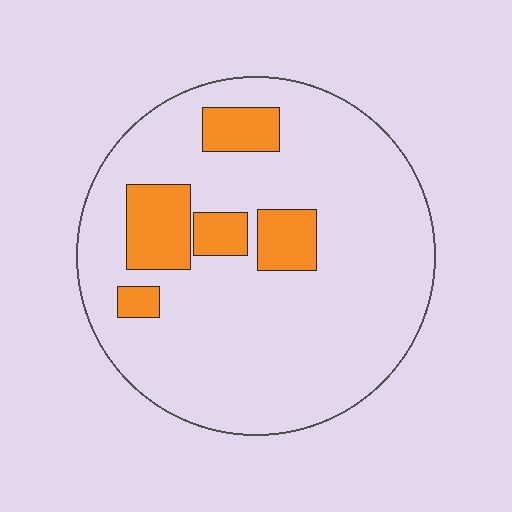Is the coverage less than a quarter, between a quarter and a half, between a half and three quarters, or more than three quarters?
Less than a quarter.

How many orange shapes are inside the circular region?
5.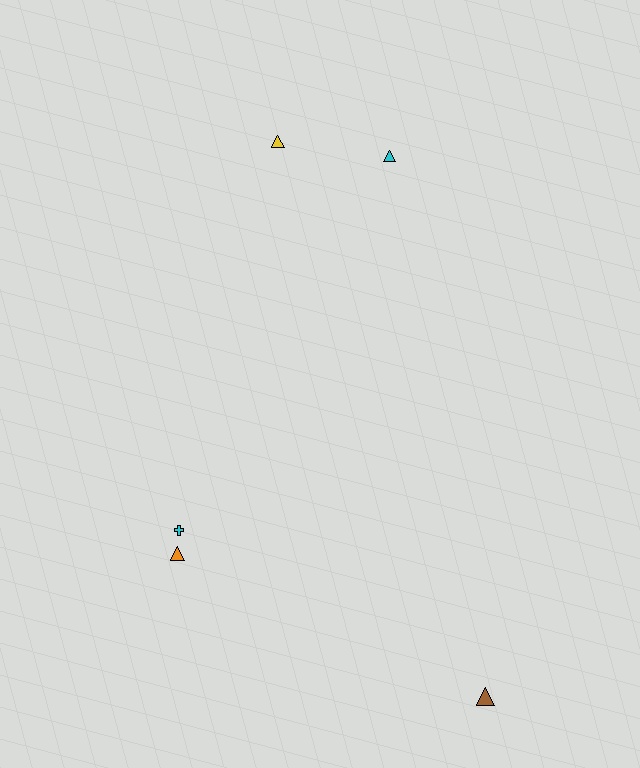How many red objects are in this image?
There are no red objects.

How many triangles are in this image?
There are 4 triangles.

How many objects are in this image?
There are 5 objects.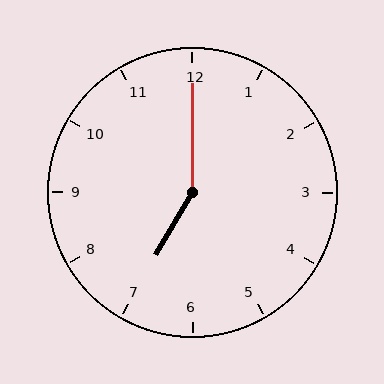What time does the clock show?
7:00.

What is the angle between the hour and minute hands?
Approximately 150 degrees.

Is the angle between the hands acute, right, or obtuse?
It is obtuse.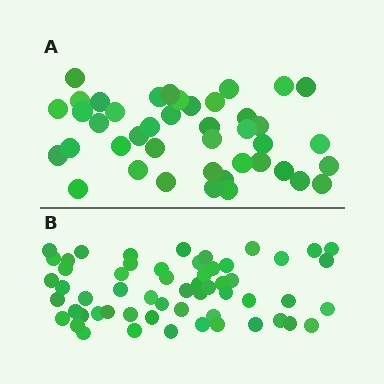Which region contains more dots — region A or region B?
Region B (the bottom region) has more dots.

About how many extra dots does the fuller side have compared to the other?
Region B has approximately 15 more dots than region A.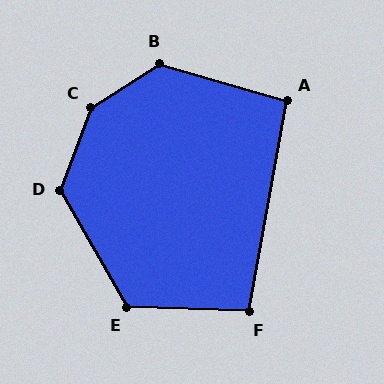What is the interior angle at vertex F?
Approximately 98 degrees (obtuse).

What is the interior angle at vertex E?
Approximately 122 degrees (obtuse).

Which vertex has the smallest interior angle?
A, at approximately 96 degrees.